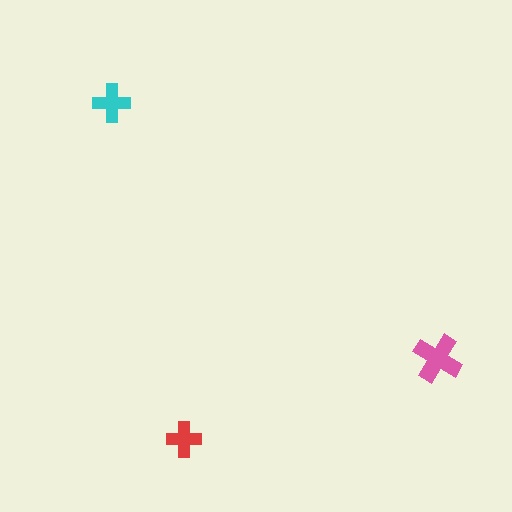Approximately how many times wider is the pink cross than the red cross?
About 1.5 times wider.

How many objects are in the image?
There are 3 objects in the image.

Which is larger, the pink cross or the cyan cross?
The pink one.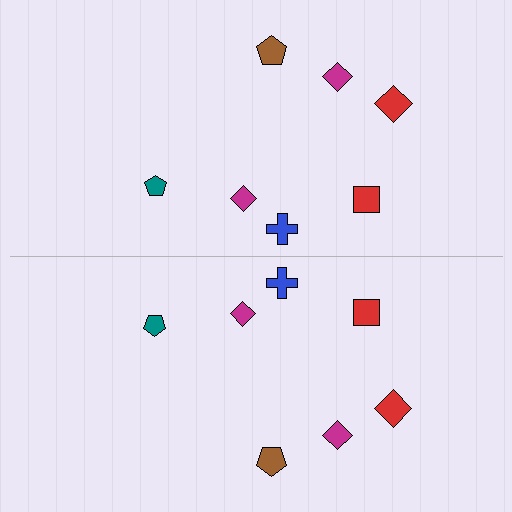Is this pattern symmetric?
Yes, this pattern has bilateral (reflection) symmetry.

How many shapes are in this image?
There are 14 shapes in this image.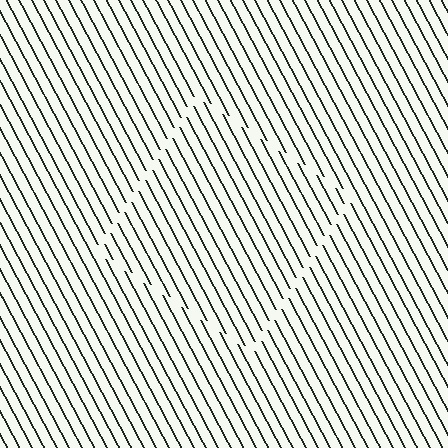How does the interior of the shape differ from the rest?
The interior of the shape contains the same grating, shifted by half a period — the contour is defined by the phase discontinuity where line-ends from the inner and outer gratings abut.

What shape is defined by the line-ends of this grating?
An illusory square. The interior of the shape contains the same grating, shifted by half a period — the contour is defined by the phase discontinuity where line-ends from the inner and outer gratings abut.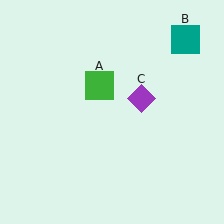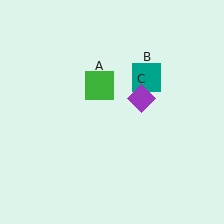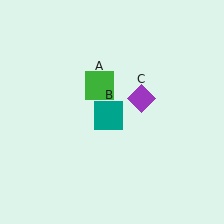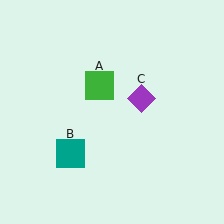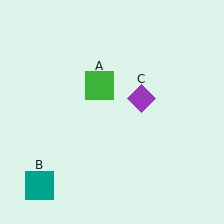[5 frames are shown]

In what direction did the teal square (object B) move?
The teal square (object B) moved down and to the left.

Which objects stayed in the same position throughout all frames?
Green square (object A) and purple diamond (object C) remained stationary.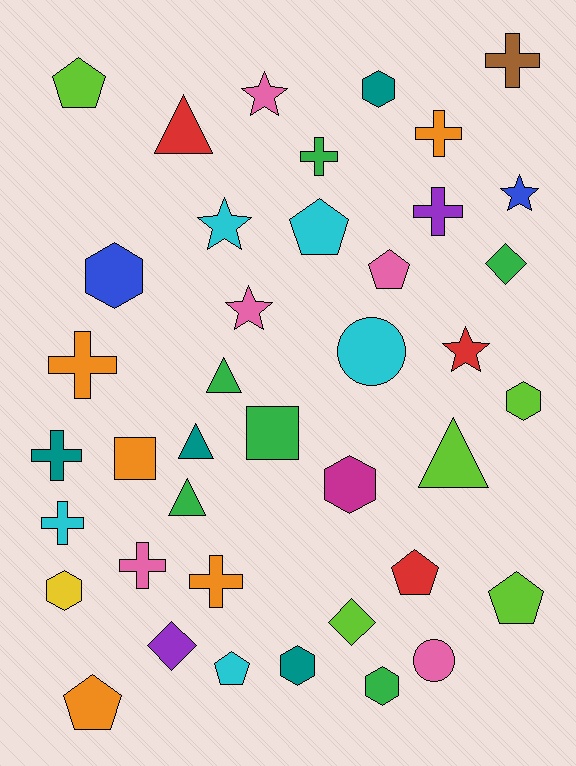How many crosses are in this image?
There are 9 crosses.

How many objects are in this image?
There are 40 objects.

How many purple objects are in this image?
There are 2 purple objects.